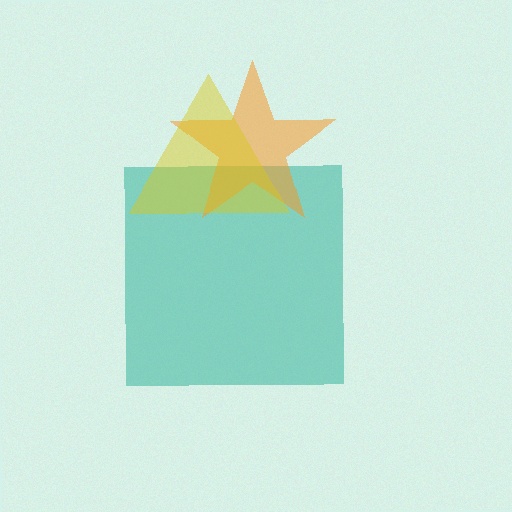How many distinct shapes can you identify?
There are 3 distinct shapes: a teal square, an orange star, a yellow triangle.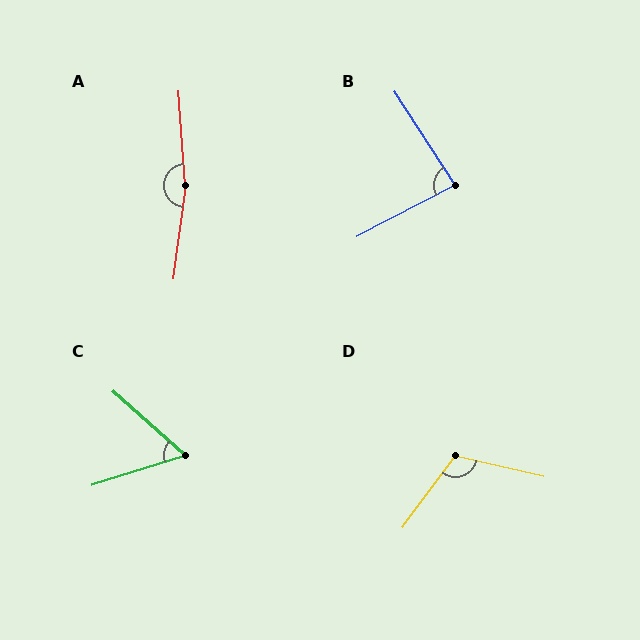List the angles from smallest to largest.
C (60°), B (85°), D (114°), A (168°).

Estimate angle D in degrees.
Approximately 114 degrees.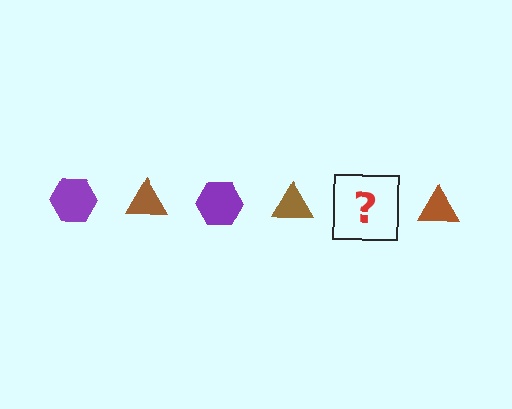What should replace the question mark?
The question mark should be replaced with a purple hexagon.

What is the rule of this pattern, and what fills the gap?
The rule is that the pattern alternates between purple hexagon and brown triangle. The gap should be filled with a purple hexagon.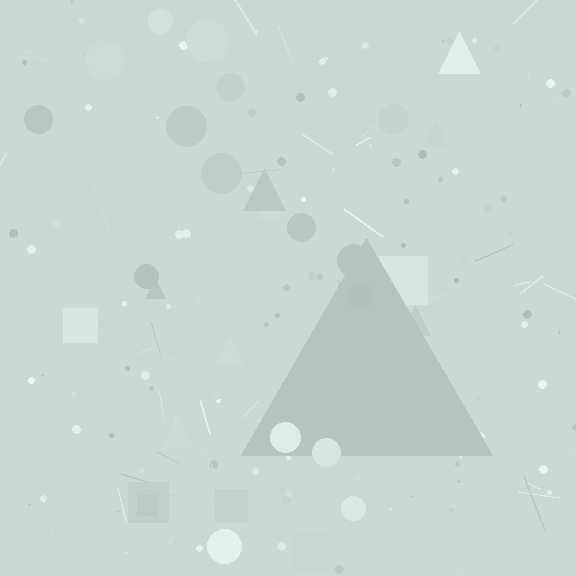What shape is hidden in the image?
A triangle is hidden in the image.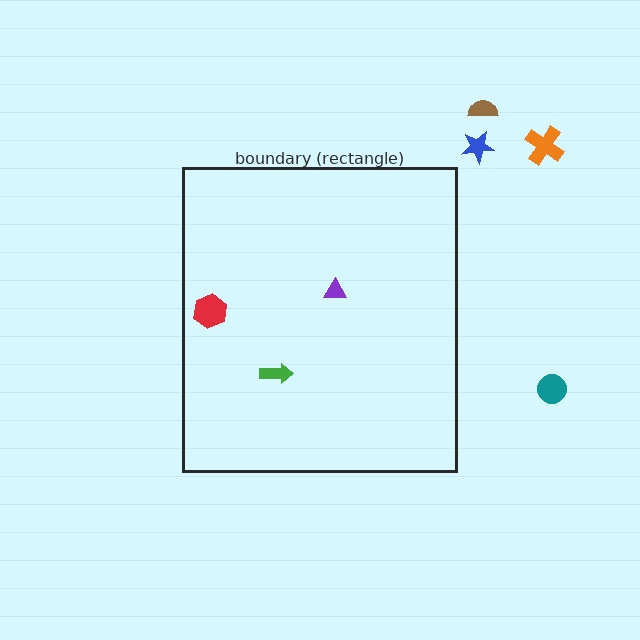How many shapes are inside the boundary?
3 inside, 4 outside.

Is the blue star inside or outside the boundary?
Outside.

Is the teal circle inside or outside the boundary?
Outside.